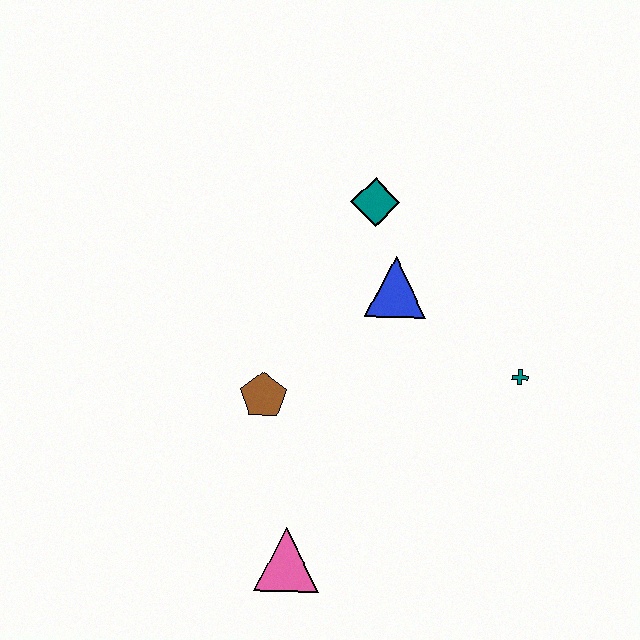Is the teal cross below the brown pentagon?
No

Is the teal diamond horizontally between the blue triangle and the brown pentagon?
Yes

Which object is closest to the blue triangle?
The teal diamond is closest to the blue triangle.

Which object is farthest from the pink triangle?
The teal diamond is farthest from the pink triangle.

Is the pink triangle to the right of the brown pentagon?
Yes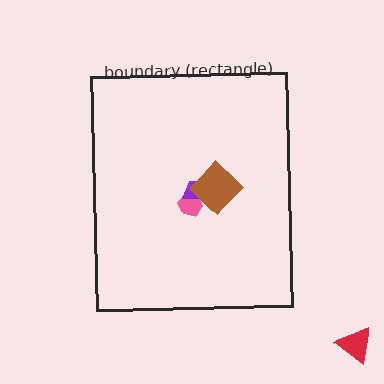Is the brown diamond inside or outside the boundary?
Inside.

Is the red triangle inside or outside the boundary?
Outside.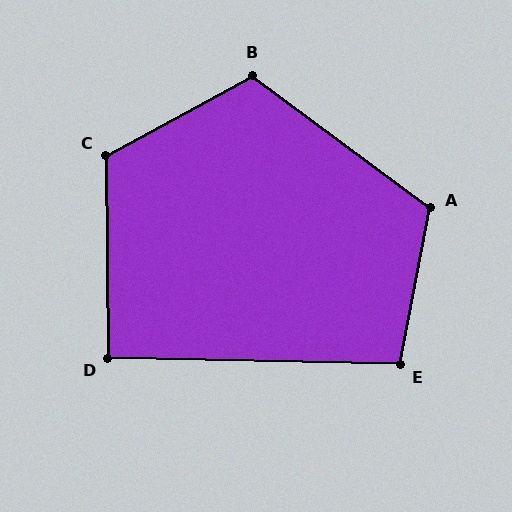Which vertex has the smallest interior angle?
D, at approximately 92 degrees.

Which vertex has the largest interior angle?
C, at approximately 118 degrees.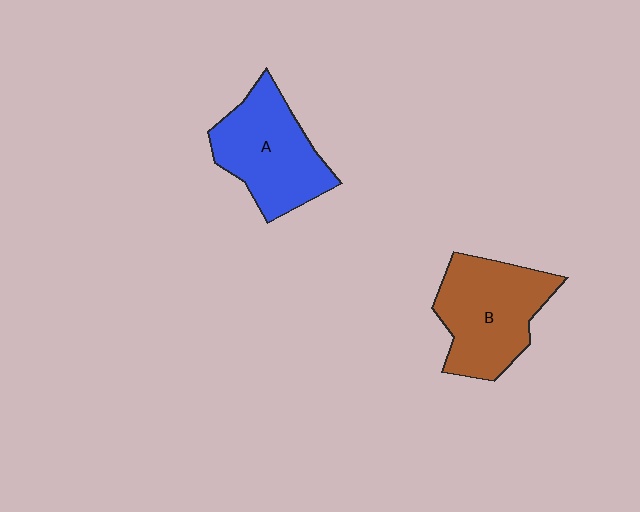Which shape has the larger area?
Shape B (brown).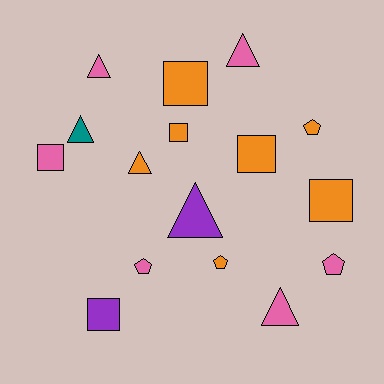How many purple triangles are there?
There is 1 purple triangle.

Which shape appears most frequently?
Square, with 6 objects.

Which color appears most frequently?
Orange, with 7 objects.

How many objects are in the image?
There are 16 objects.